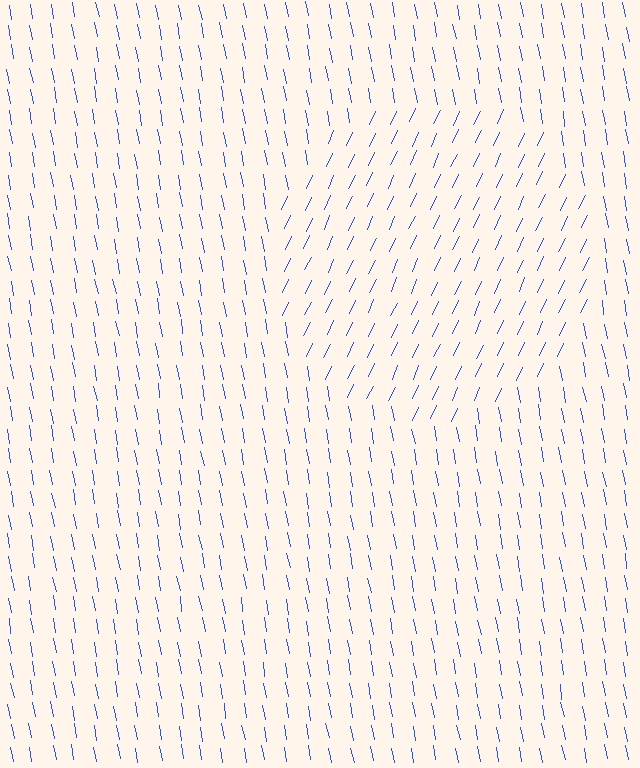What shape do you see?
I see a circle.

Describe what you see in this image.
The image is filled with small blue line segments. A circle region in the image has lines oriented differently from the surrounding lines, creating a visible texture boundary.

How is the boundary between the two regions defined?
The boundary is defined purely by a change in line orientation (approximately 35 degrees difference). All lines are the same color and thickness.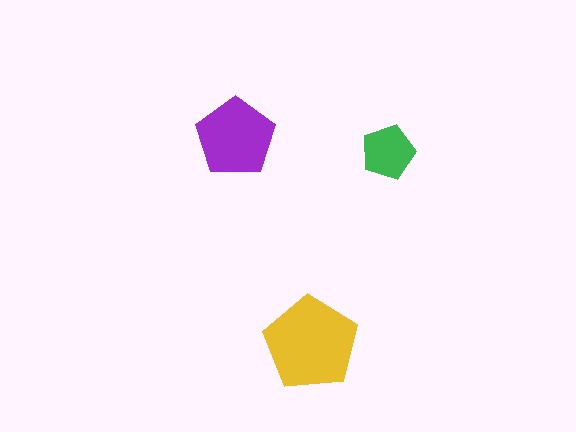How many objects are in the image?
There are 3 objects in the image.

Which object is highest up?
The purple pentagon is topmost.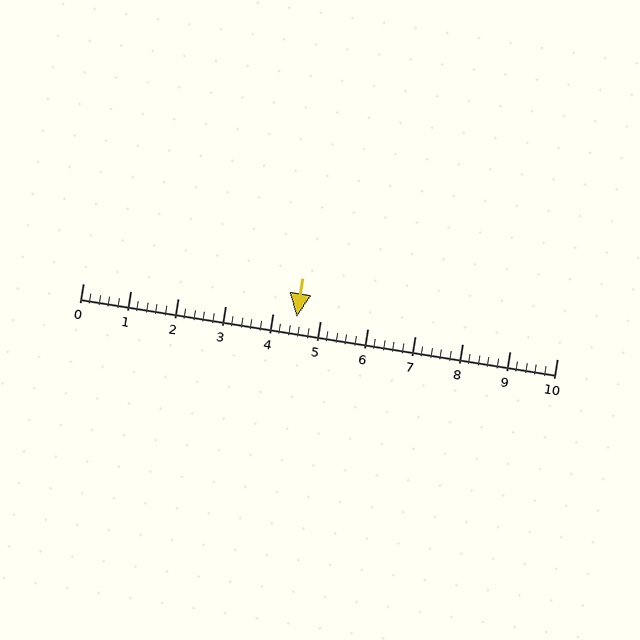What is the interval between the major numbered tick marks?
The major tick marks are spaced 1 units apart.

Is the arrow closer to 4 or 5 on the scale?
The arrow is closer to 5.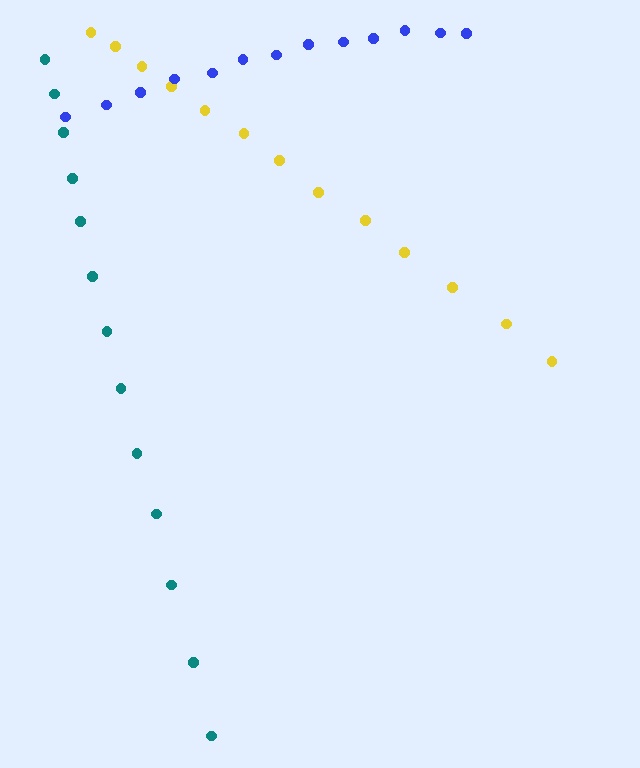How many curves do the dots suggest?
There are 3 distinct paths.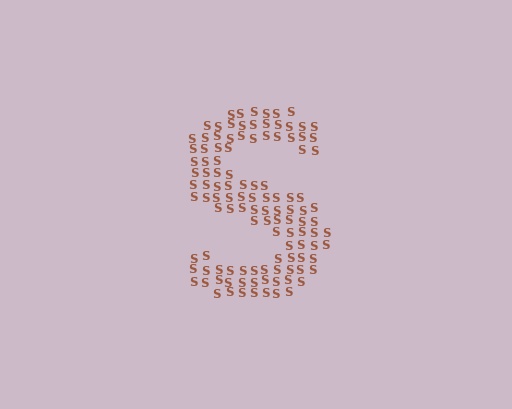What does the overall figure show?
The overall figure shows the letter S.